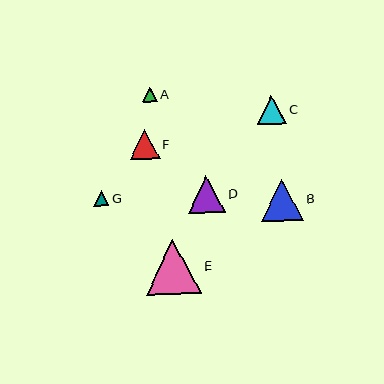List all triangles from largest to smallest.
From largest to smallest: E, B, D, F, C, G, A.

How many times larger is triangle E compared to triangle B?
Triangle E is approximately 1.3 times the size of triangle B.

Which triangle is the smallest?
Triangle A is the smallest with a size of approximately 15 pixels.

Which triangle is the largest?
Triangle E is the largest with a size of approximately 55 pixels.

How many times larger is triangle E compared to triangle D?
Triangle E is approximately 1.5 times the size of triangle D.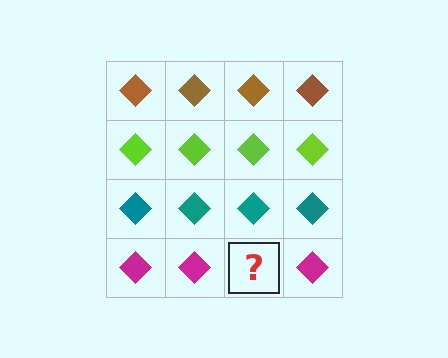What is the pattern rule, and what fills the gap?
The rule is that each row has a consistent color. The gap should be filled with a magenta diamond.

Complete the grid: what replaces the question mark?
The question mark should be replaced with a magenta diamond.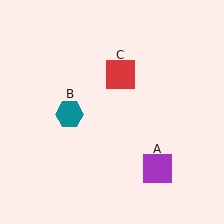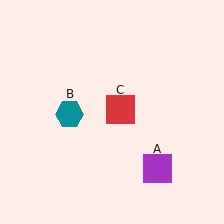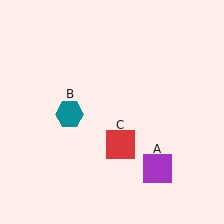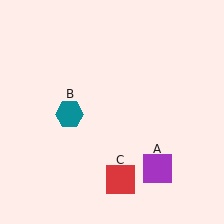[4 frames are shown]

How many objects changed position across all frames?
1 object changed position: red square (object C).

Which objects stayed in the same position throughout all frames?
Purple square (object A) and teal hexagon (object B) remained stationary.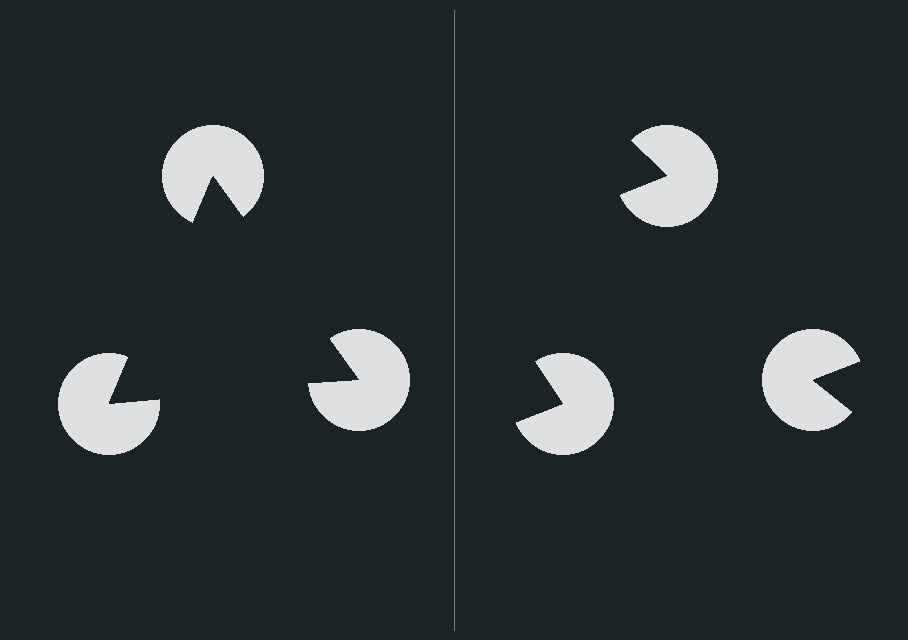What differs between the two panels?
The pac-man discs are positioned identically on both sides; only the wedge orientations differ. On the left they align to a triangle; on the right they are misaligned.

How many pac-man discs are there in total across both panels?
6 — 3 on each side.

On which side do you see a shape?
An illusory triangle appears on the left side. On the right side the wedge cuts are rotated, so no coherent shape forms.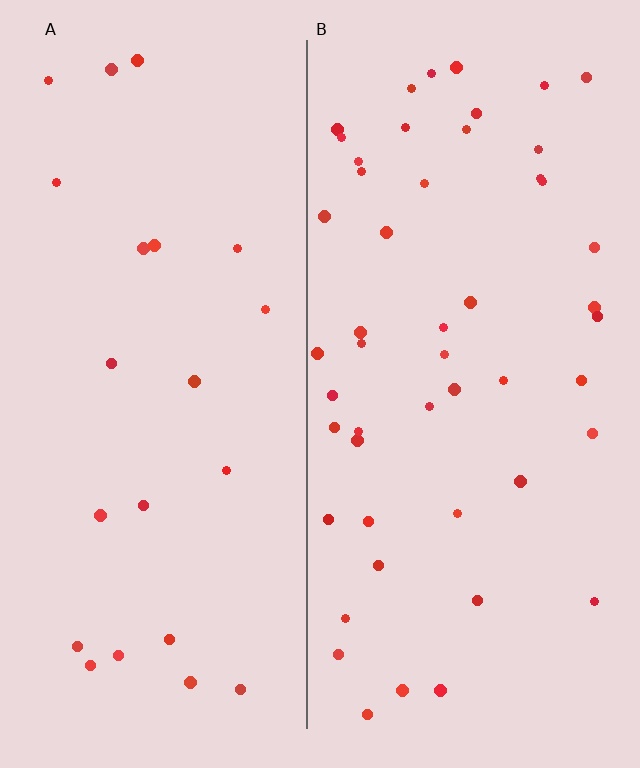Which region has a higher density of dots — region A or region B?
B (the right).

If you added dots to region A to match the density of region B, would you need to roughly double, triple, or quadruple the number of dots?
Approximately double.